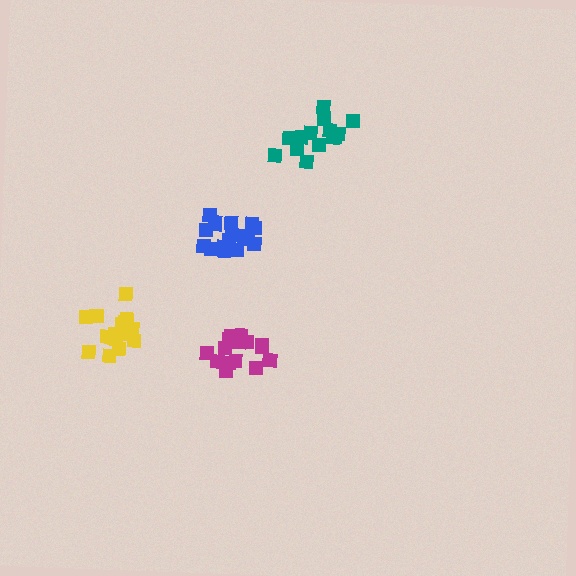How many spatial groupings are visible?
There are 4 spatial groupings.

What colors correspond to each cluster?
The clusters are colored: blue, yellow, magenta, teal.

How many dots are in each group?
Group 1: 18 dots, Group 2: 16 dots, Group 3: 15 dots, Group 4: 15 dots (64 total).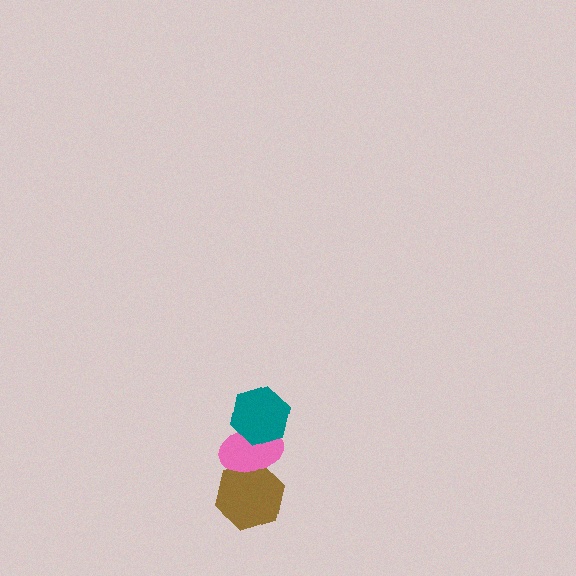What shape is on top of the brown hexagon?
The pink ellipse is on top of the brown hexagon.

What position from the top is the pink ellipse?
The pink ellipse is 2nd from the top.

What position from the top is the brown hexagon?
The brown hexagon is 3rd from the top.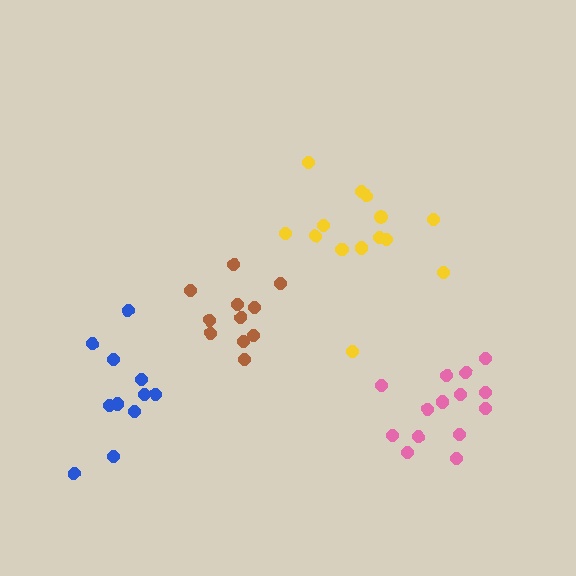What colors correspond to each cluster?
The clusters are colored: pink, blue, brown, yellow.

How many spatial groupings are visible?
There are 4 spatial groupings.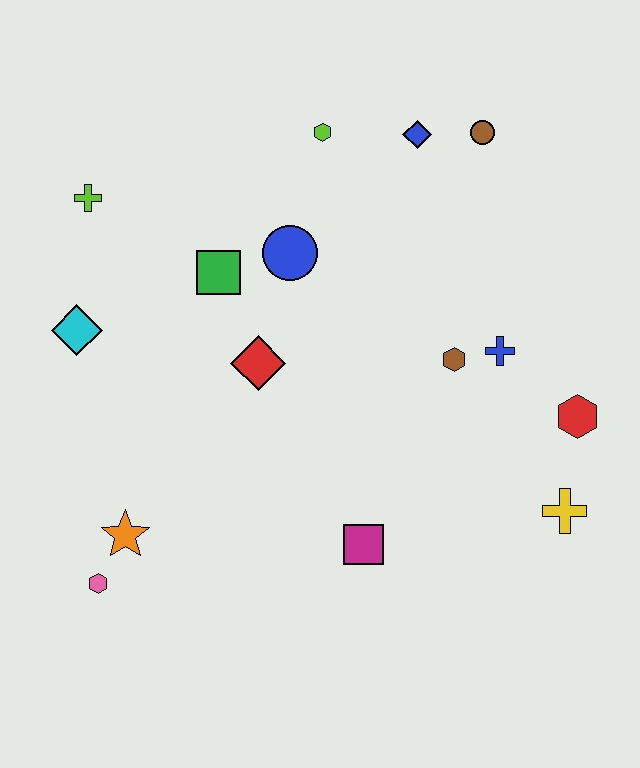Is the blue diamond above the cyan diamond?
Yes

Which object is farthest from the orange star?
The brown circle is farthest from the orange star.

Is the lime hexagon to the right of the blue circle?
Yes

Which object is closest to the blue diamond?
The brown circle is closest to the blue diamond.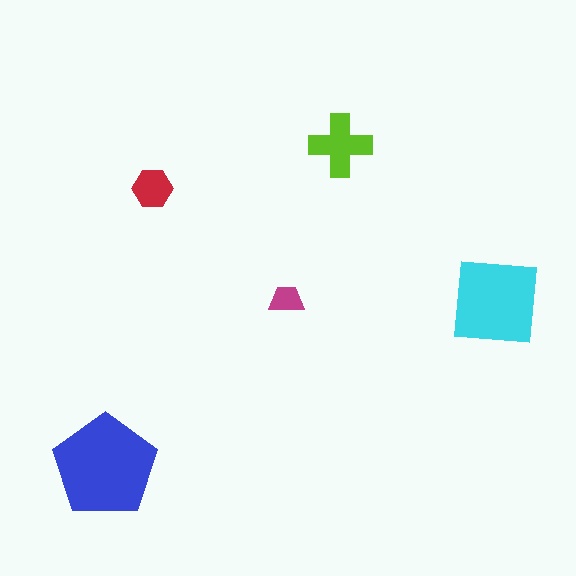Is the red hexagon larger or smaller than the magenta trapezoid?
Larger.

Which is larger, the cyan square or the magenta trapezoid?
The cyan square.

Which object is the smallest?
The magenta trapezoid.